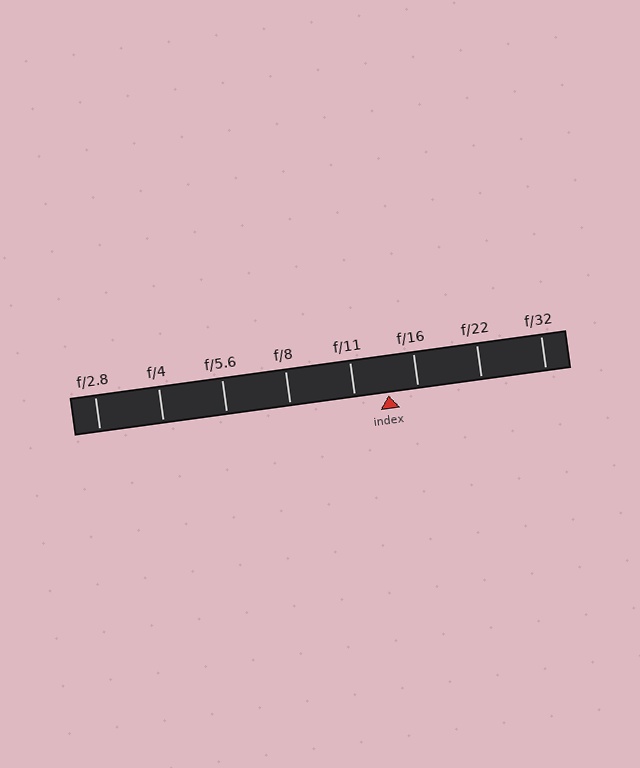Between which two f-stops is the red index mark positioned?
The index mark is between f/11 and f/16.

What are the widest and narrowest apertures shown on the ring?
The widest aperture shown is f/2.8 and the narrowest is f/32.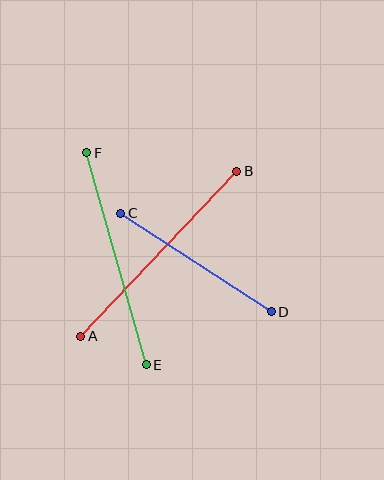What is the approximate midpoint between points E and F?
The midpoint is at approximately (116, 259) pixels.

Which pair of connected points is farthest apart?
Points A and B are farthest apart.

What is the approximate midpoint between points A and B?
The midpoint is at approximately (159, 254) pixels.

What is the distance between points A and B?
The distance is approximately 227 pixels.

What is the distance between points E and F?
The distance is approximately 221 pixels.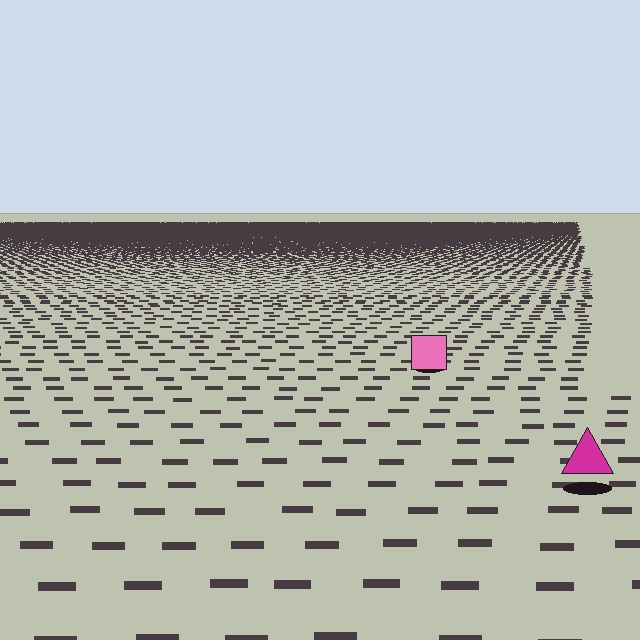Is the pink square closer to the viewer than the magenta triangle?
No. The magenta triangle is closer — you can tell from the texture gradient: the ground texture is coarser near it.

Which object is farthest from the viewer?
The pink square is farthest from the viewer. It appears smaller and the ground texture around it is denser.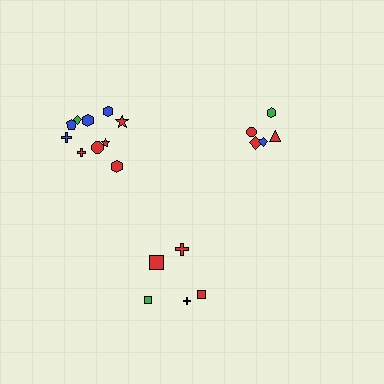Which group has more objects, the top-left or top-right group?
The top-left group.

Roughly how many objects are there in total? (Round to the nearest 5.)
Roughly 20 objects in total.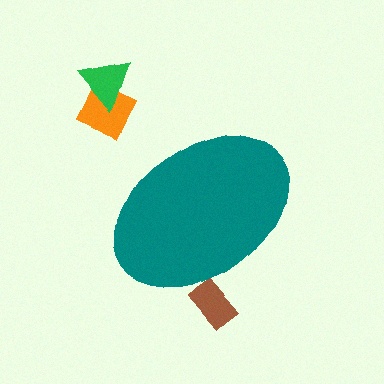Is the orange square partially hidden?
No, the orange square is fully visible.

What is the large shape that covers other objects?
A teal ellipse.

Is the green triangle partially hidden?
No, the green triangle is fully visible.